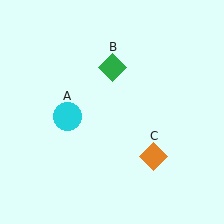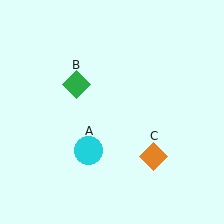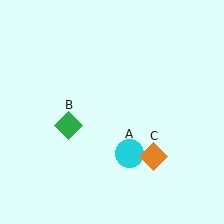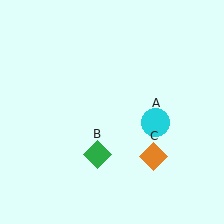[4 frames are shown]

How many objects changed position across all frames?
2 objects changed position: cyan circle (object A), green diamond (object B).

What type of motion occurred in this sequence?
The cyan circle (object A), green diamond (object B) rotated counterclockwise around the center of the scene.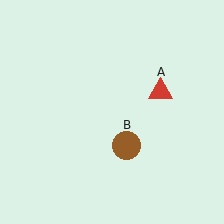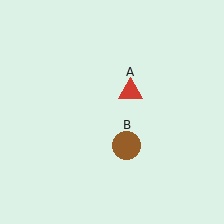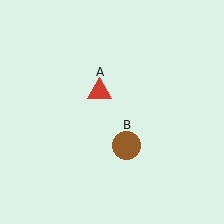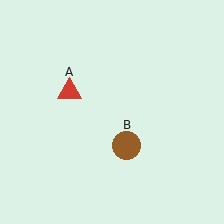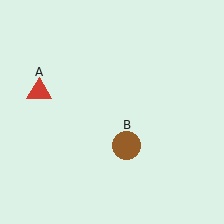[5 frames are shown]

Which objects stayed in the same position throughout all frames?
Brown circle (object B) remained stationary.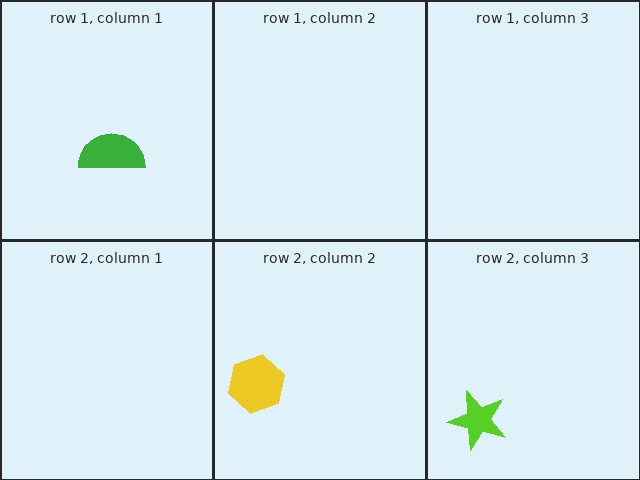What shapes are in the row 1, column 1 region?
The green semicircle.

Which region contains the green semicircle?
The row 1, column 1 region.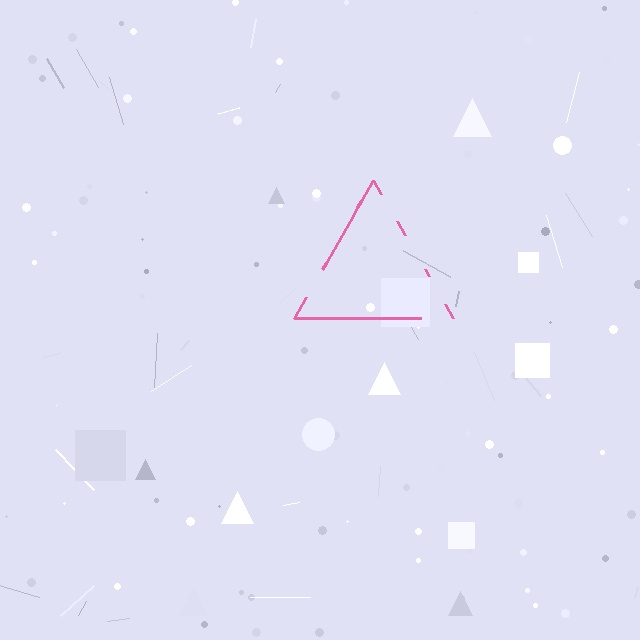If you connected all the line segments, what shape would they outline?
They would outline a triangle.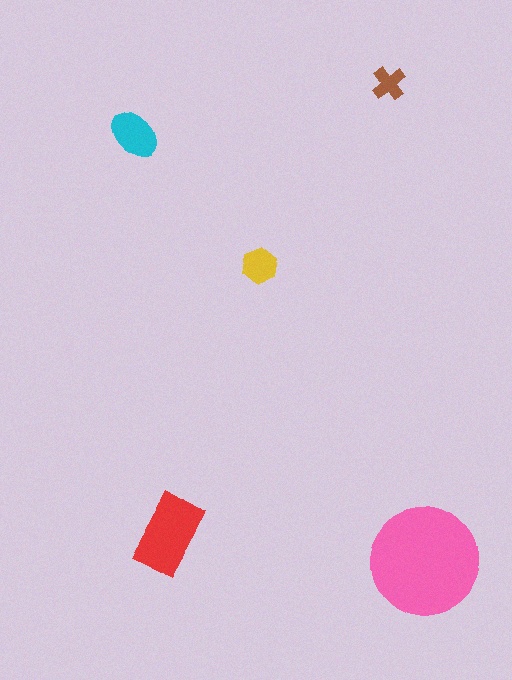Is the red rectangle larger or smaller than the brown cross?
Larger.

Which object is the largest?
The pink circle.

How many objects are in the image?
There are 5 objects in the image.